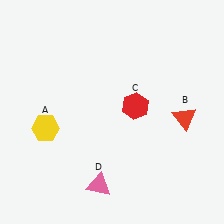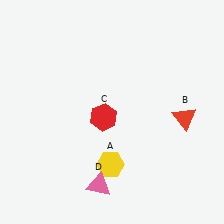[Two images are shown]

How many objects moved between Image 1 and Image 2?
2 objects moved between the two images.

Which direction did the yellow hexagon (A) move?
The yellow hexagon (A) moved right.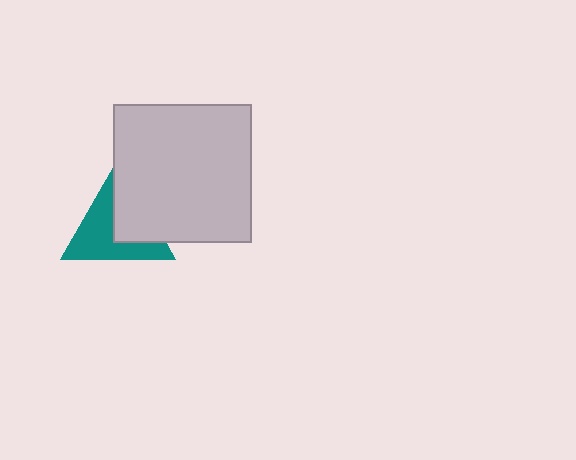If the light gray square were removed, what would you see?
You would see the complete teal triangle.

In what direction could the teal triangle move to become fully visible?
The teal triangle could move left. That would shift it out from behind the light gray square entirely.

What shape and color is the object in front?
The object in front is a light gray square.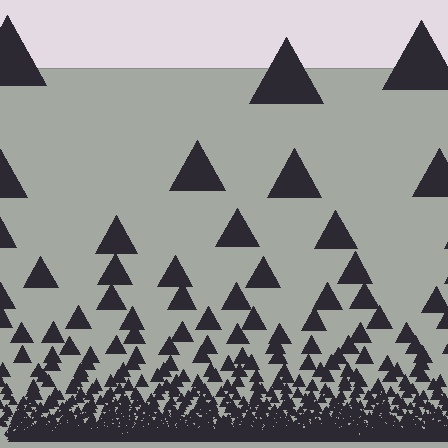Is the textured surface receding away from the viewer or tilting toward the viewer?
The surface appears to tilt toward the viewer. Texture elements get larger and sparser toward the top.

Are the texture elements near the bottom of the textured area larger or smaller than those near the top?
Smaller. The gradient is inverted — elements near the bottom are smaller and denser.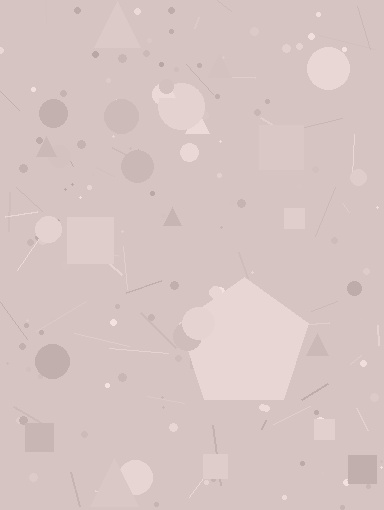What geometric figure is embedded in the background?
A pentagon is embedded in the background.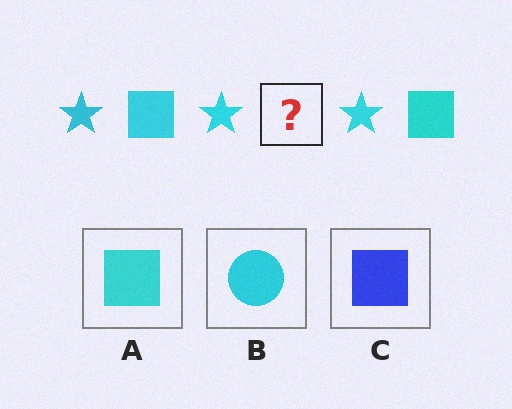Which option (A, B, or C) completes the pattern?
A.